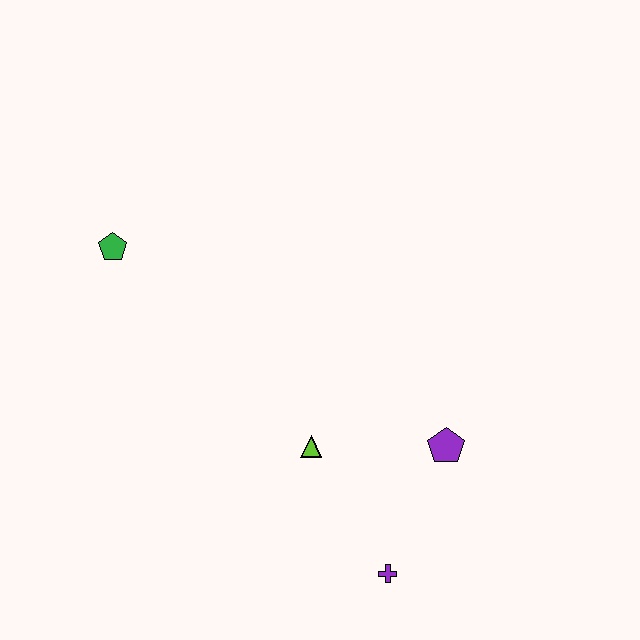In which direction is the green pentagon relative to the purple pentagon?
The green pentagon is to the left of the purple pentagon.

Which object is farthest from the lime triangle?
The green pentagon is farthest from the lime triangle.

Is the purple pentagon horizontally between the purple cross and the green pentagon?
No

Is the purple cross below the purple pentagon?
Yes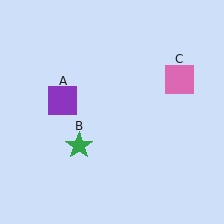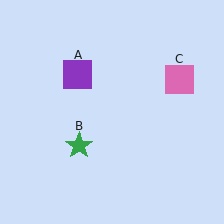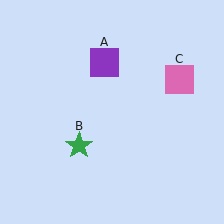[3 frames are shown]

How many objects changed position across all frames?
1 object changed position: purple square (object A).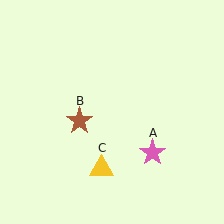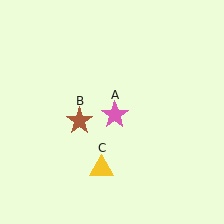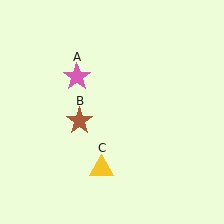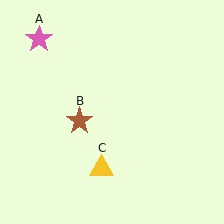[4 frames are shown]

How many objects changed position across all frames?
1 object changed position: pink star (object A).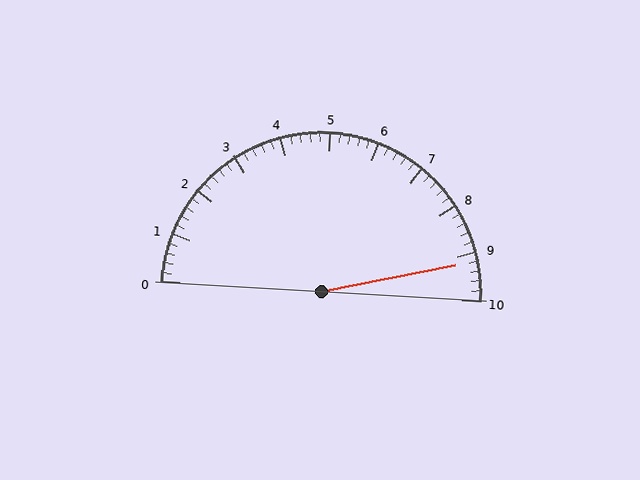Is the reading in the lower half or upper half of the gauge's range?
The reading is in the upper half of the range (0 to 10).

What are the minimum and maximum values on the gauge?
The gauge ranges from 0 to 10.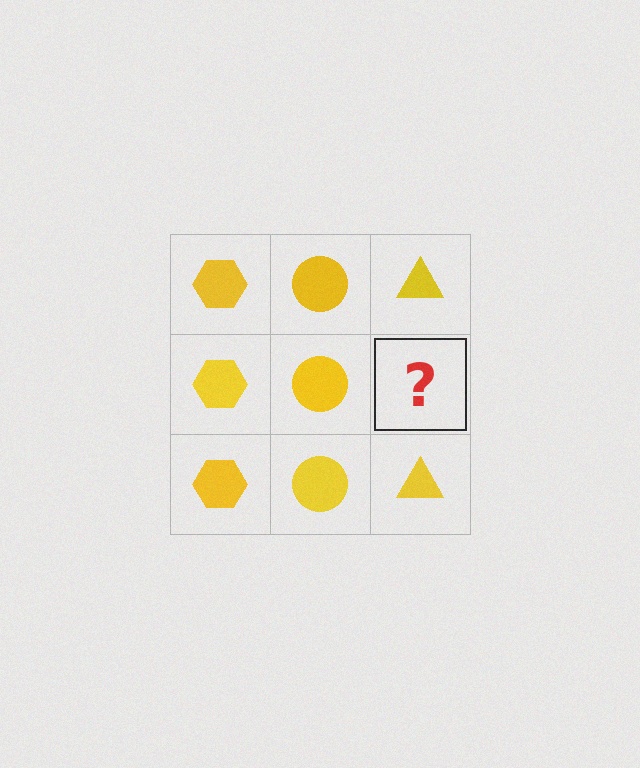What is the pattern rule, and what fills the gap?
The rule is that each column has a consistent shape. The gap should be filled with a yellow triangle.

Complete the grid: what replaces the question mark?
The question mark should be replaced with a yellow triangle.